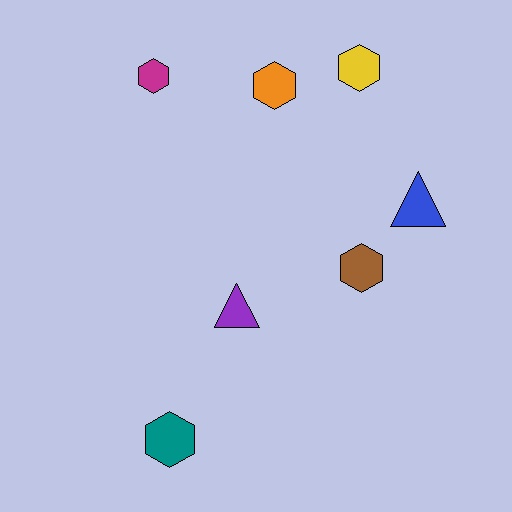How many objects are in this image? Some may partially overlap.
There are 7 objects.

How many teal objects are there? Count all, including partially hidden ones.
There is 1 teal object.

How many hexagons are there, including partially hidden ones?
There are 5 hexagons.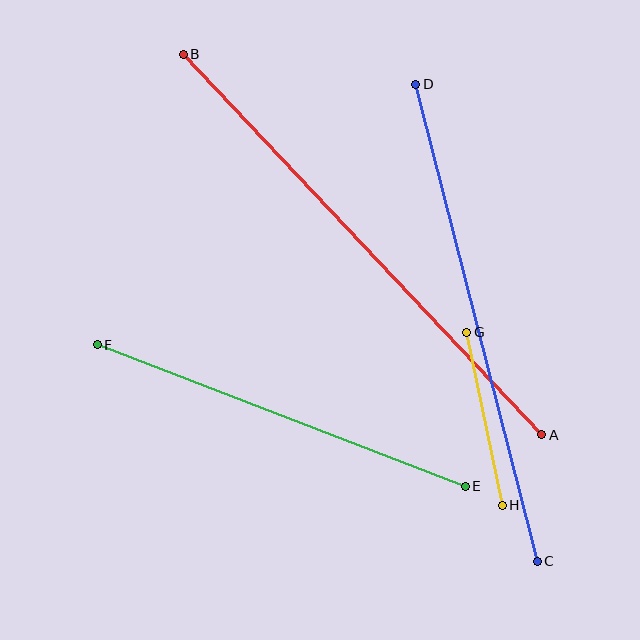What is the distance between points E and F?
The distance is approximately 394 pixels.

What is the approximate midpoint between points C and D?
The midpoint is at approximately (476, 323) pixels.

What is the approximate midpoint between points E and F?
The midpoint is at approximately (281, 415) pixels.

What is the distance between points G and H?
The distance is approximately 177 pixels.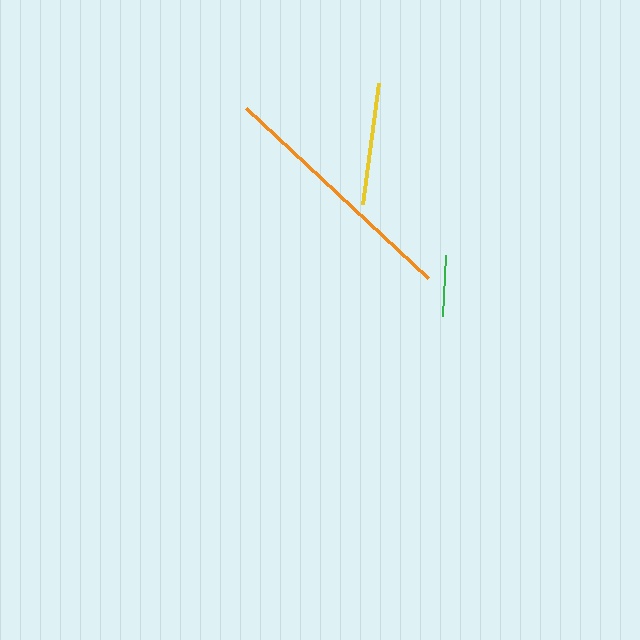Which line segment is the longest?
The orange line is the longest at approximately 250 pixels.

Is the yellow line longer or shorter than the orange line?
The orange line is longer than the yellow line.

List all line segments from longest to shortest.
From longest to shortest: orange, yellow, green.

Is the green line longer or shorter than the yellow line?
The yellow line is longer than the green line.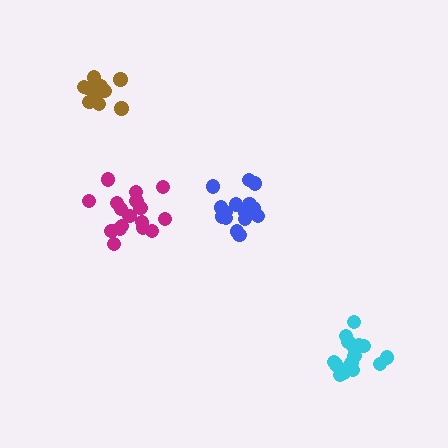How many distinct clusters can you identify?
There are 4 distinct clusters.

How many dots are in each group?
Group 1: 17 dots, Group 2: 17 dots, Group 3: 11 dots, Group 4: 16 dots (61 total).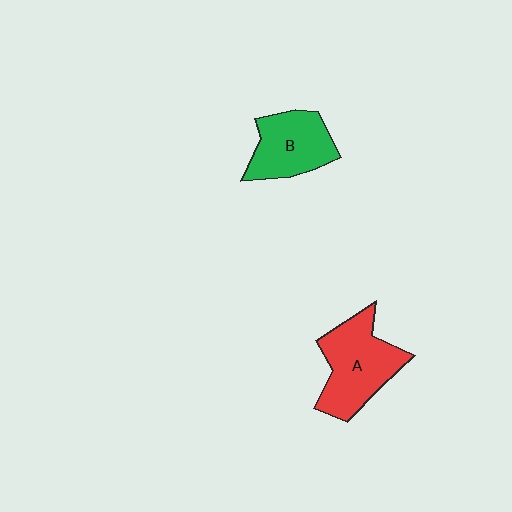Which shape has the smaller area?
Shape B (green).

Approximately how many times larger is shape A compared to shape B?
Approximately 1.3 times.